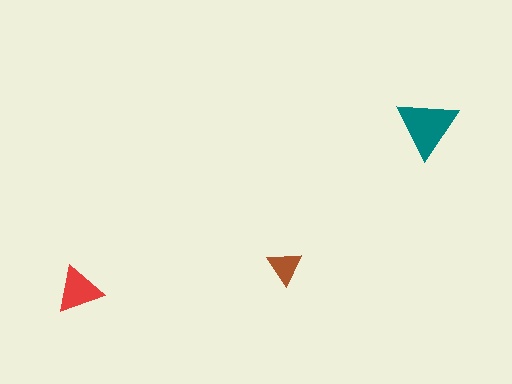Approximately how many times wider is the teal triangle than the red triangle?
About 1.5 times wider.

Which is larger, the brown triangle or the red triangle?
The red one.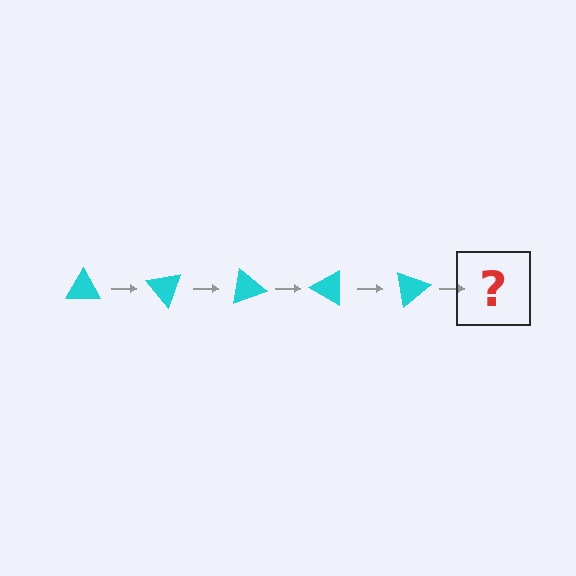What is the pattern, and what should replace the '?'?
The pattern is that the triangle rotates 50 degrees each step. The '?' should be a cyan triangle rotated 250 degrees.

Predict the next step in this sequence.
The next step is a cyan triangle rotated 250 degrees.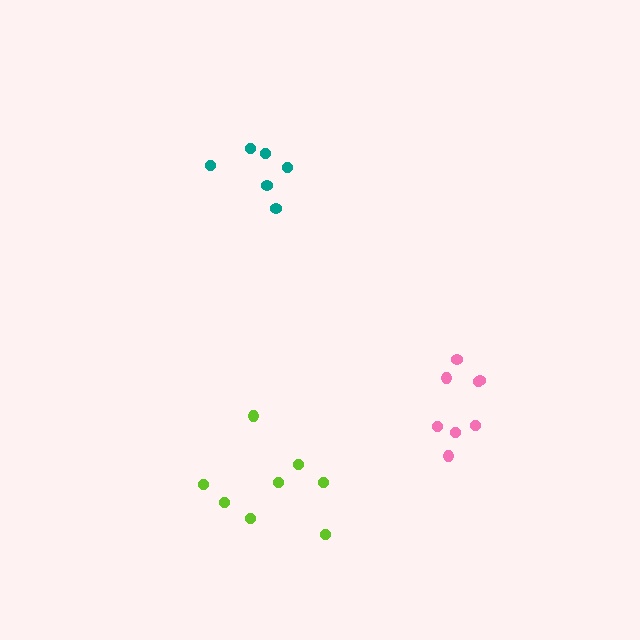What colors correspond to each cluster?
The clusters are colored: lime, teal, pink.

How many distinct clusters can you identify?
There are 3 distinct clusters.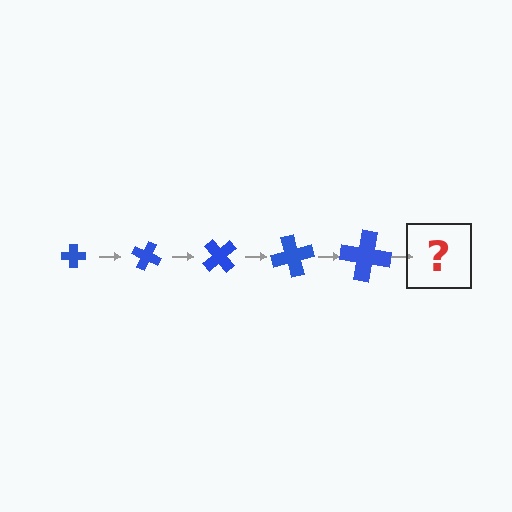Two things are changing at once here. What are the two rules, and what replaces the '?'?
The two rules are that the cross grows larger each step and it rotates 25 degrees each step. The '?' should be a cross, larger than the previous one and rotated 125 degrees from the start.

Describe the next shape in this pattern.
It should be a cross, larger than the previous one and rotated 125 degrees from the start.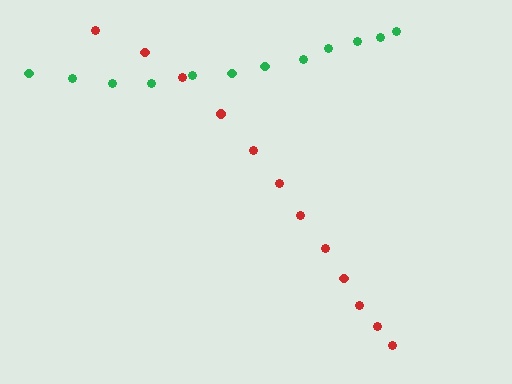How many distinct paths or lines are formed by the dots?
There are 2 distinct paths.